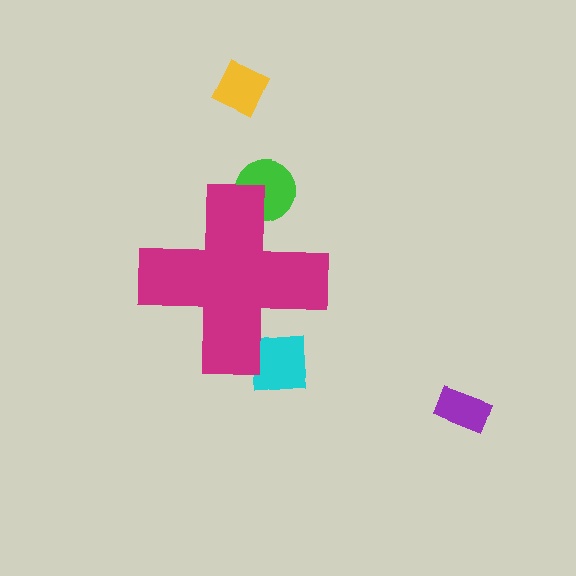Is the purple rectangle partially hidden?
No, the purple rectangle is fully visible.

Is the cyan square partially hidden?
Yes, the cyan square is partially hidden behind the magenta cross.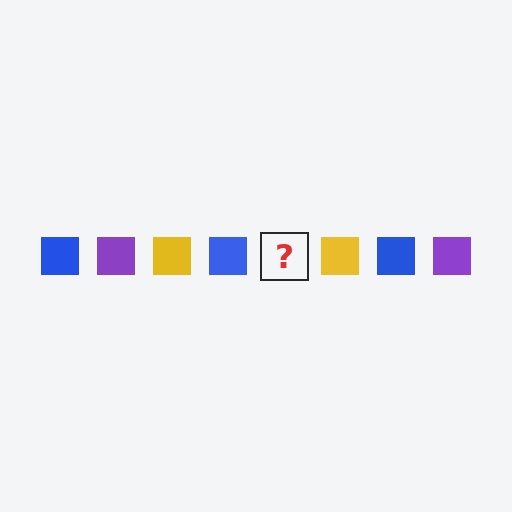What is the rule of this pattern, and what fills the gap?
The rule is that the pattern cycles through blue, purple, yellow squares. The gap should be filled with a purple square.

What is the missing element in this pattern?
The missing element is a purple square.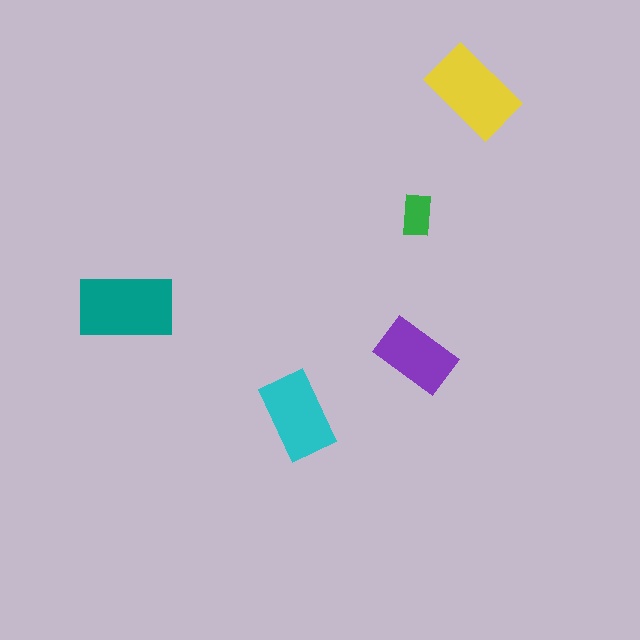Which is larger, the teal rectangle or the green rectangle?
The teal one.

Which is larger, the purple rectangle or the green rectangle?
The purple one.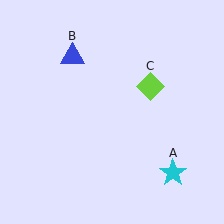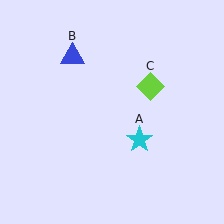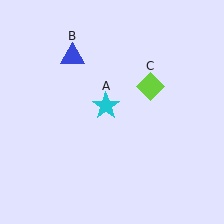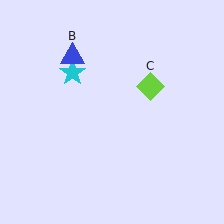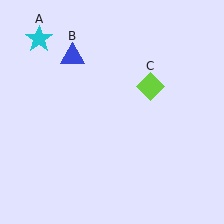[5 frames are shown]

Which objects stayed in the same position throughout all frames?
Blue triangle (object B) and lime diamond (object C) remained stationary.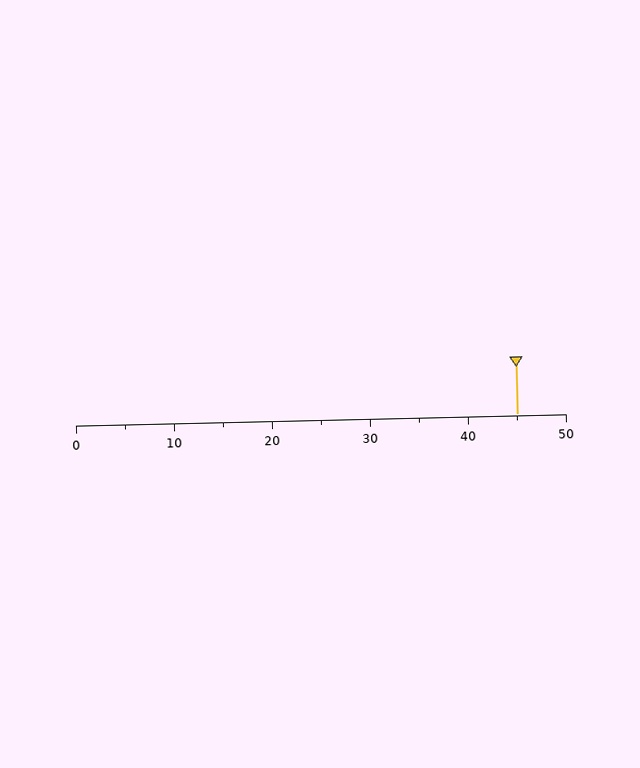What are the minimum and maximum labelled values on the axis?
The axis runs from 0 to 50.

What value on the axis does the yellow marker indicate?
The marker indicates approximately 45.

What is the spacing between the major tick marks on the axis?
The major ticks are spaced 10 apart.